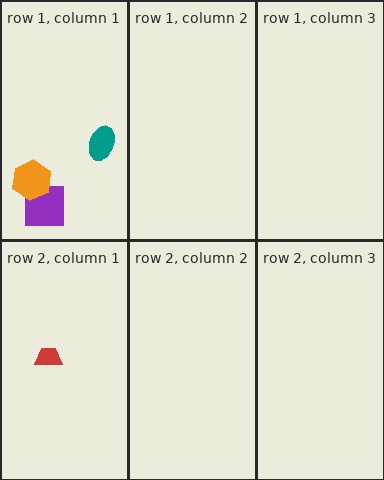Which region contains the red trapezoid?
The row 2, column 1 region.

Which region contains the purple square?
The row 1, column 1 region.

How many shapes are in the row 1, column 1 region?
3.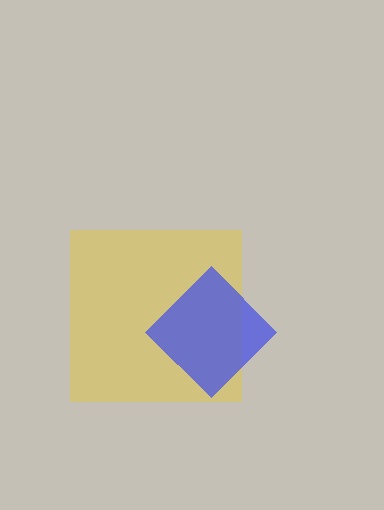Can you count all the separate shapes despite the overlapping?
Yes, there are 2 separate shapes.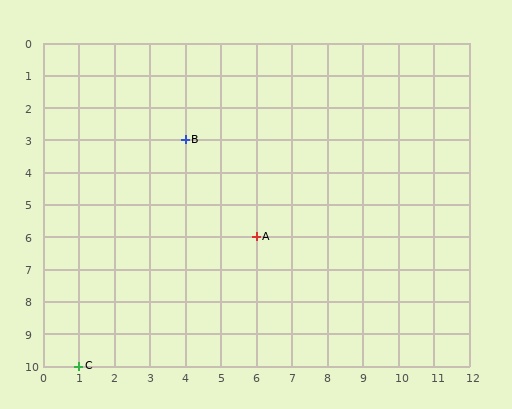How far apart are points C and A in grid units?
Points C and A are 5 columns and 4 rows apart (about 6.4 grid units diagonally).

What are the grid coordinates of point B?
Point B is at grid coordinates (4, 3).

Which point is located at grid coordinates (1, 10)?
Point C is at (1, 10).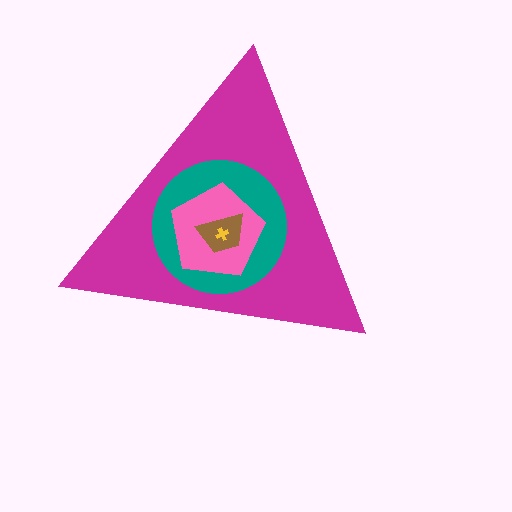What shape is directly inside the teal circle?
The pink pentagon.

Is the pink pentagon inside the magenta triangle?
Yes.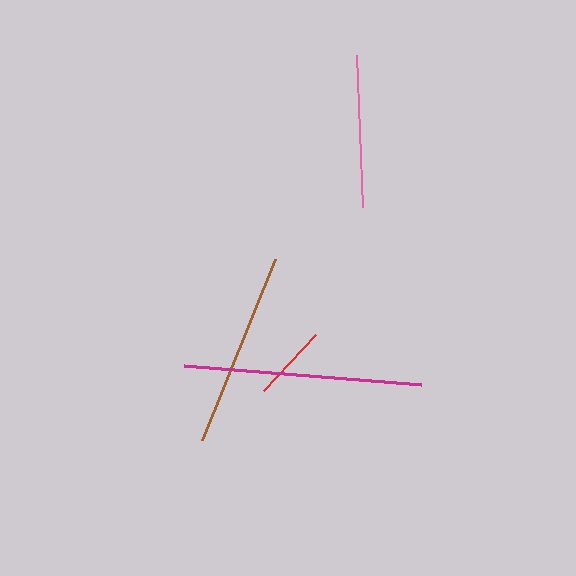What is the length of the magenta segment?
The magenta segment is approximately 238 pixels long.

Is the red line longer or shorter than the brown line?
The brown line is longer than the red line.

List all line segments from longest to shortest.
From longest to shortest: magenta, brown, pink, red.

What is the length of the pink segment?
The pink segment is approximately 152 pixels long.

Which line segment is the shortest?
The red line is the shortest at approximately 77 pixels.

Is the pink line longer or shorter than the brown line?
The brown line is longer than the pink line.